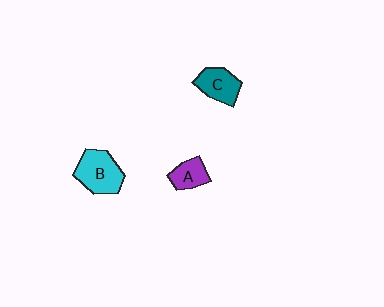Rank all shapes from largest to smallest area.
From largest to smallest: B (cyan), C (teal), A (purple).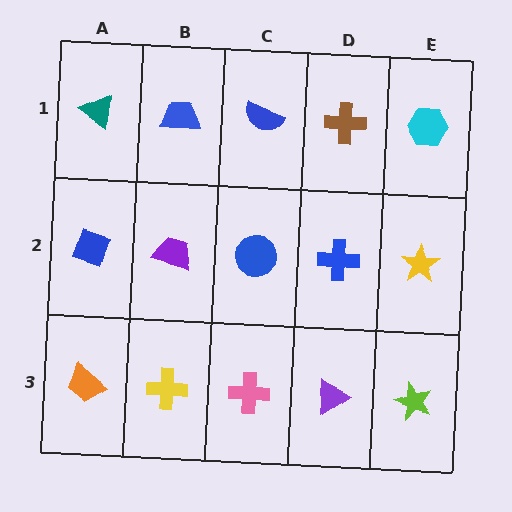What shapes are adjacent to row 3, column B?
A purple trapezoid (row 2, column B), an orange trapezoid (row 3, column A), a pink cross (row 3, column C).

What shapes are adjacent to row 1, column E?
A yellow star (row 2, column E), a brown cross (row 1, column D).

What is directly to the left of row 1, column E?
A brown cross.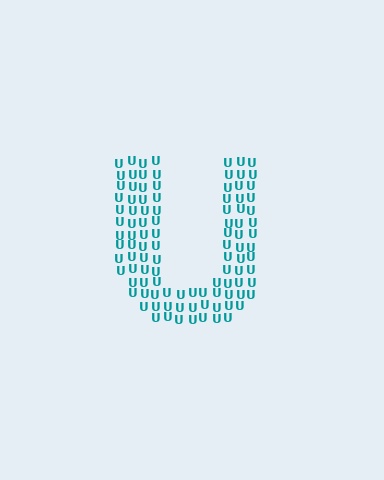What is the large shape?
The large shape is the letter U.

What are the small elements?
The small elements are letter U's.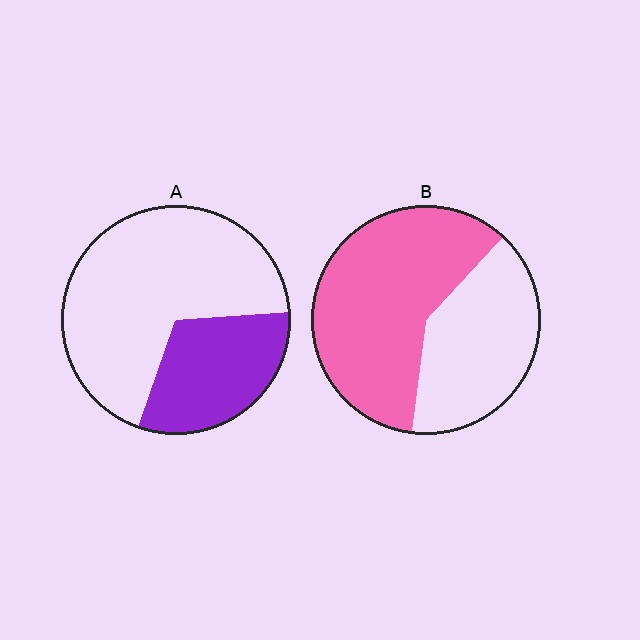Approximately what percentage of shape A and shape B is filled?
A is approximately 30% and B is approximately 60%.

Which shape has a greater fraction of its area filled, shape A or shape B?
Shape B.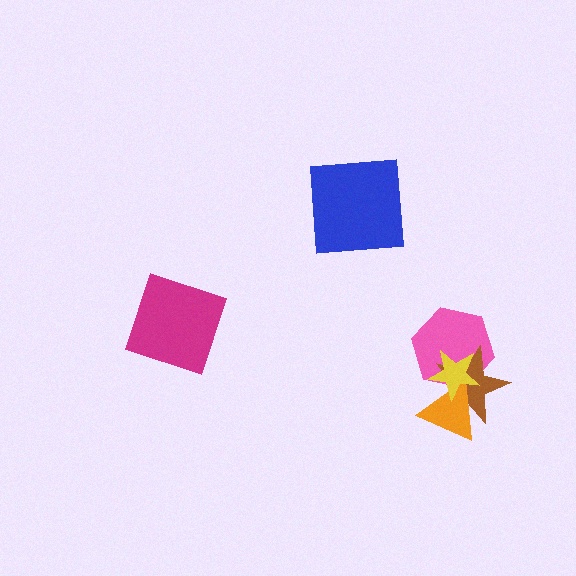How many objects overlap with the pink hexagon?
3 objects overlap with the pink hexagon.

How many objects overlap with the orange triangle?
3 objects overlap with the orange triangle.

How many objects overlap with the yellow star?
3 objects overlap with the yellow star.